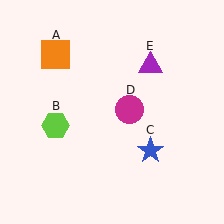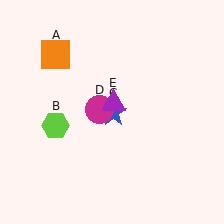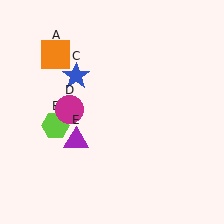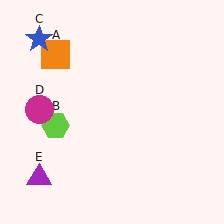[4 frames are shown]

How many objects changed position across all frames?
3 objects changed position: blue star (object C), magenta circle (object D), purple triangle (object E).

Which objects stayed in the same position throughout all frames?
Orange square (object A) and lime hexagon (object B) remained stationary.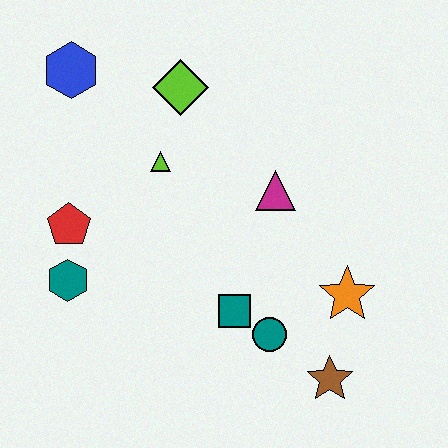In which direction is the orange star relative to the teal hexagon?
The orange star is to the right of the teal hexagon.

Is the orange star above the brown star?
Yes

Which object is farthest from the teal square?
The blue hexagon is farthest from the teal square.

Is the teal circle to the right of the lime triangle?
Yes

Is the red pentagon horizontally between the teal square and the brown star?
No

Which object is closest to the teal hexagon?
The red pentagon is closest to the teal hexagon.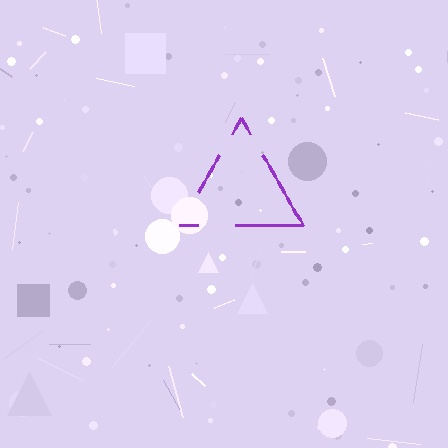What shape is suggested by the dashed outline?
The dashed outline suggests a triangle.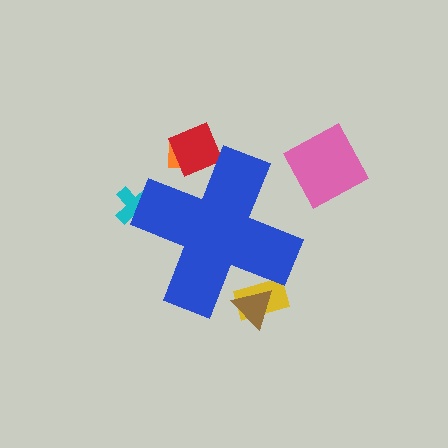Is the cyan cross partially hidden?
Yes, the cyan cross is partially hidden behind the blue cross.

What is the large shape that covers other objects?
A blue cross.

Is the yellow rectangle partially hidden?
Yes, the yellow rectangle is partially hidden behind the blue cross.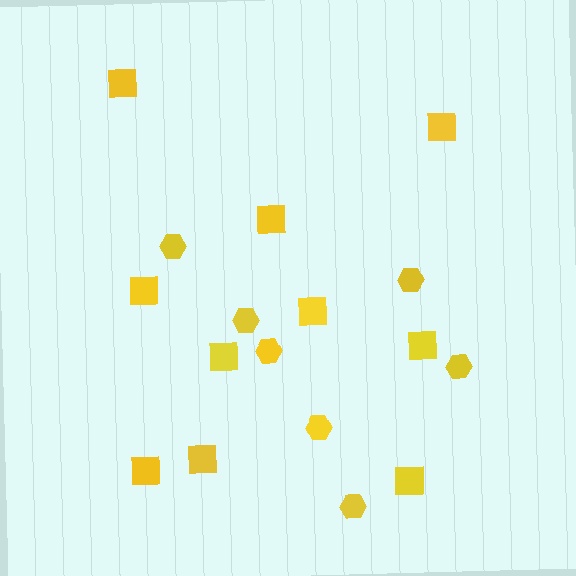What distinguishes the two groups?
There are 2 groups: one group of hexagons (7) and one group of squares (10).